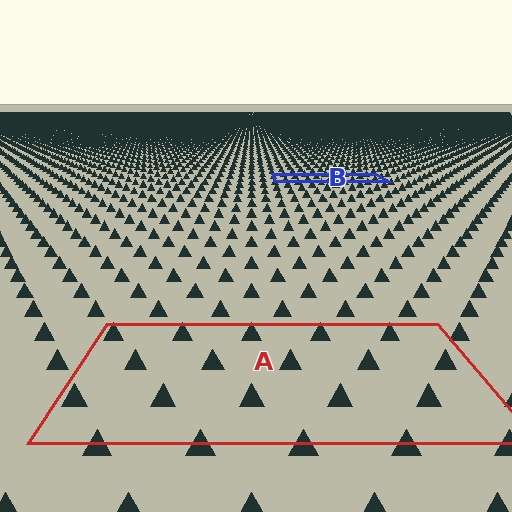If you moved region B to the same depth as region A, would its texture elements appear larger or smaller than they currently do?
They would appear larger. At a closer depth, the same texture elements are projected at a bigger on-screen size.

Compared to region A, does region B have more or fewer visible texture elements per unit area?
Region B has more texture elements per unit area — they are packed more densely because it is farther away.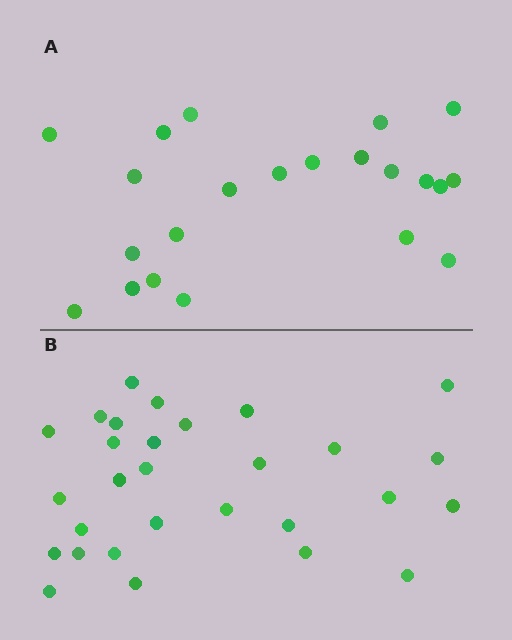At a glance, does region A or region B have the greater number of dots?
Region B (the bottom region) has more dots.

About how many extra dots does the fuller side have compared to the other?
Region B has roughly 8 or so more dots than region A.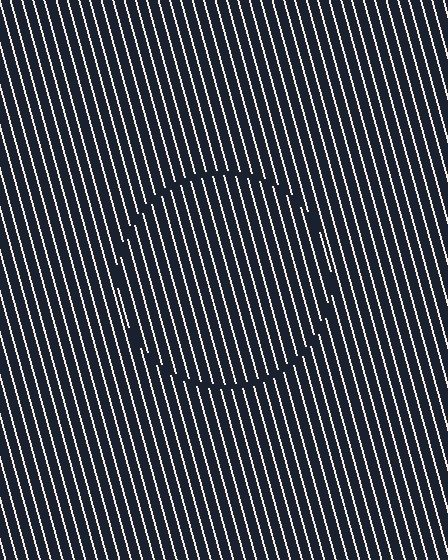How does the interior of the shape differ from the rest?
The interior of the shape contains the same grating, shifted by half a period — the contour is defined by the phase discontinuity where line-ends from the inner and outer gratings abut.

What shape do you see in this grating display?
An illusory circle. The interior of the shape contains the same grating, shifted by half a period — the contour is defined by the phase discontinuity where line-ends from the inner and outer gratings abut.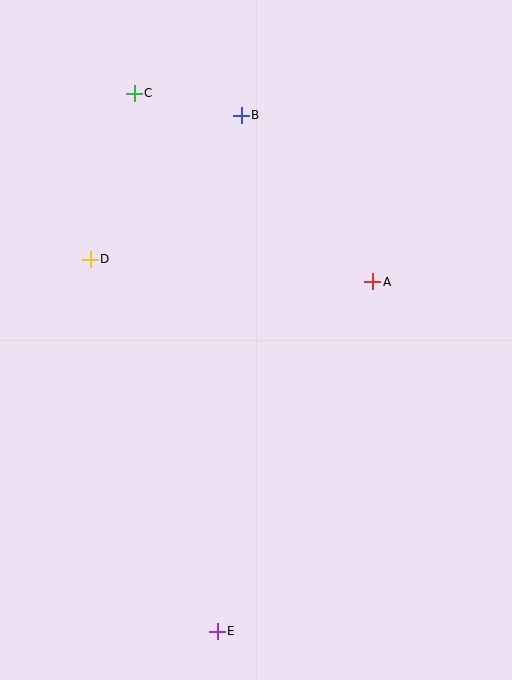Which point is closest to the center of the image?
Point A at (373, 282) is closest to the center.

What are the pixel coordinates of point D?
Point D is at (90, 259).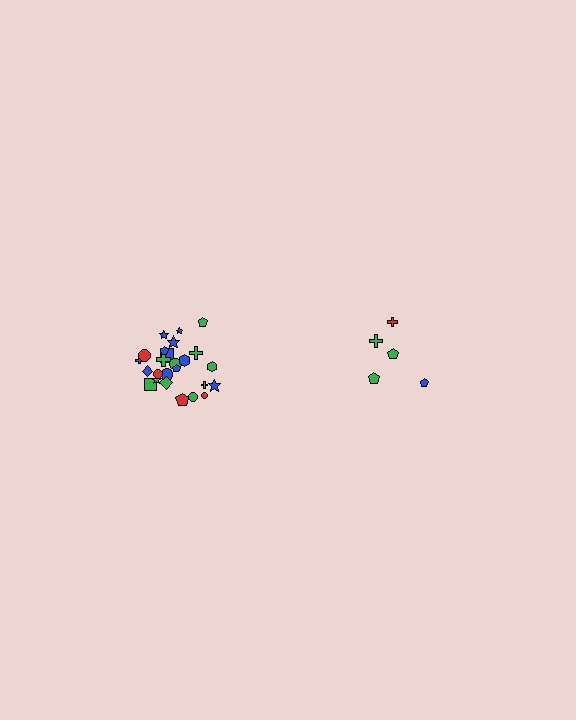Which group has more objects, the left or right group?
The left group.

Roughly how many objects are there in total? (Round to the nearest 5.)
Roughly 30 objects in total.